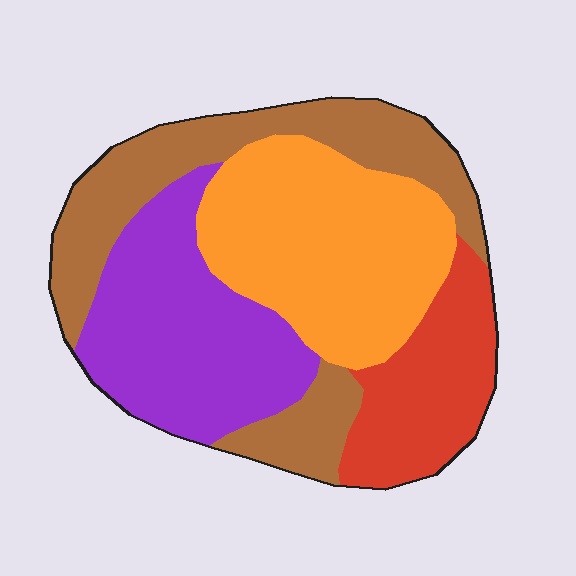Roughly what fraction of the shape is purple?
Purple covers about 25% of the shape.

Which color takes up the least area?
Red, at roughly 15%.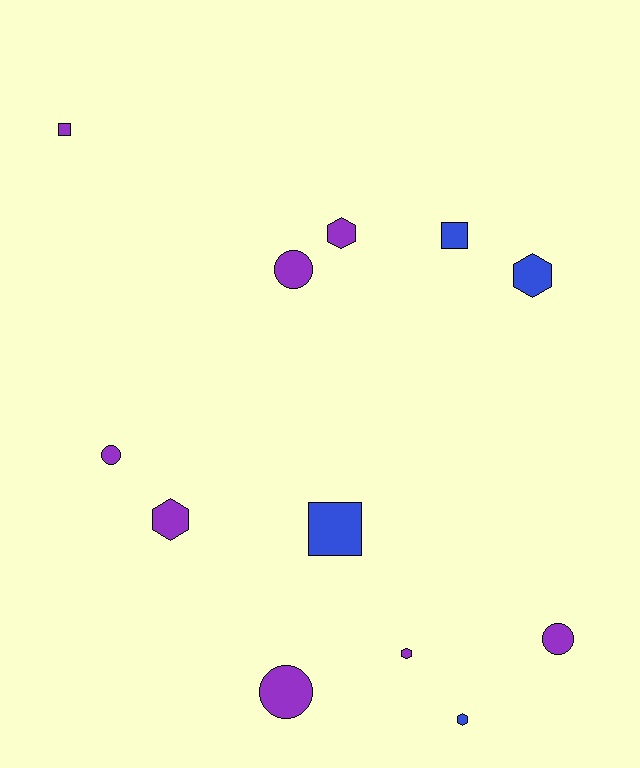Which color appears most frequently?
Purple, with 8 objects.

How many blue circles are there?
There are no blue circles.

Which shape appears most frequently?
Hexagon, with 5 objects.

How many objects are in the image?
There are 12 objects.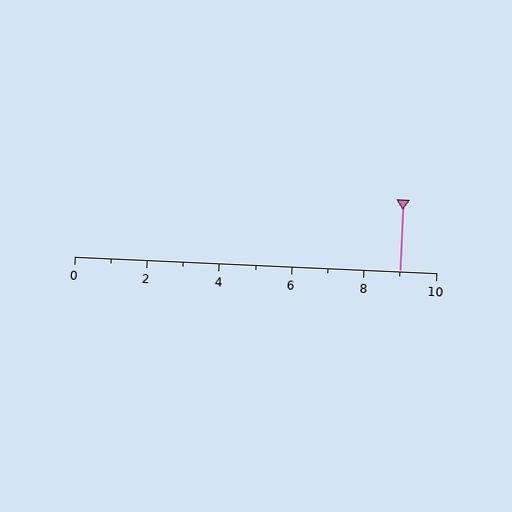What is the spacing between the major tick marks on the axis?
The major ticks are spaced 2 apart.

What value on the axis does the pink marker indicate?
The marker indicates approximately 9.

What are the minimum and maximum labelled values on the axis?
The axis runs from 0 to 10.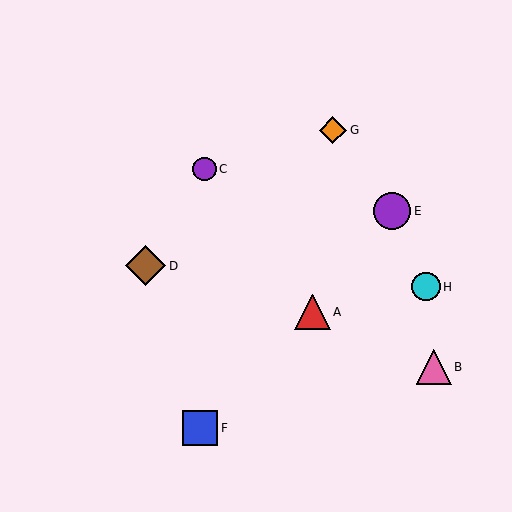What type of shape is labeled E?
Shape E is a purple circle.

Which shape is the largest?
The brown diamond (labeled D) is the largest.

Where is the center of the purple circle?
The center of the purple circle is at (392, 211).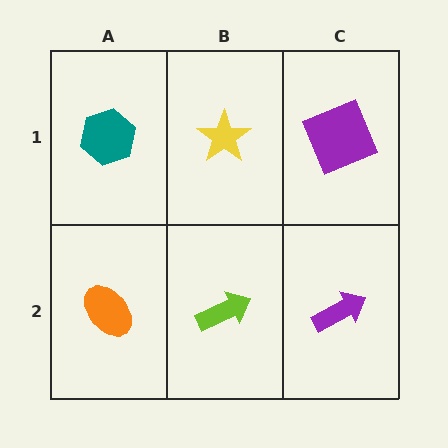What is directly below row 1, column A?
An orange ellipse.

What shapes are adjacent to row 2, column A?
A teal hexagon (row 1, column A), a lime arrow (row 2, column B).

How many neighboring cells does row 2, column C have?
2.